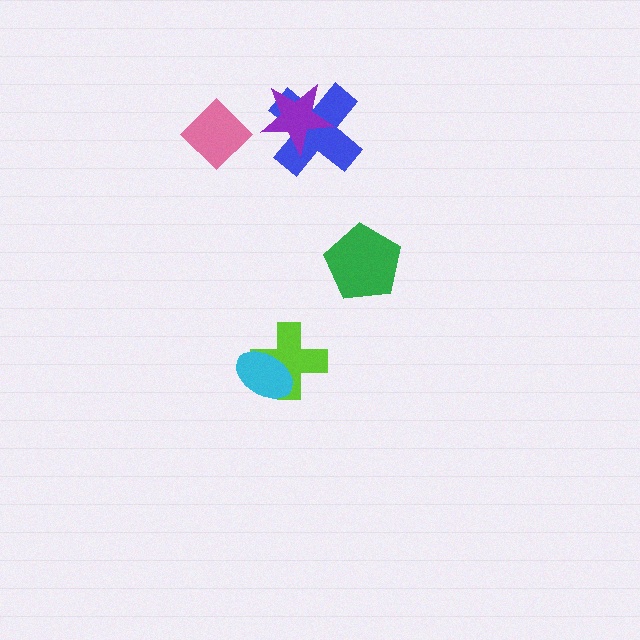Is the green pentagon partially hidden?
No, no other shape covers it.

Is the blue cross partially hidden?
Yes, it is partially covered by another shape.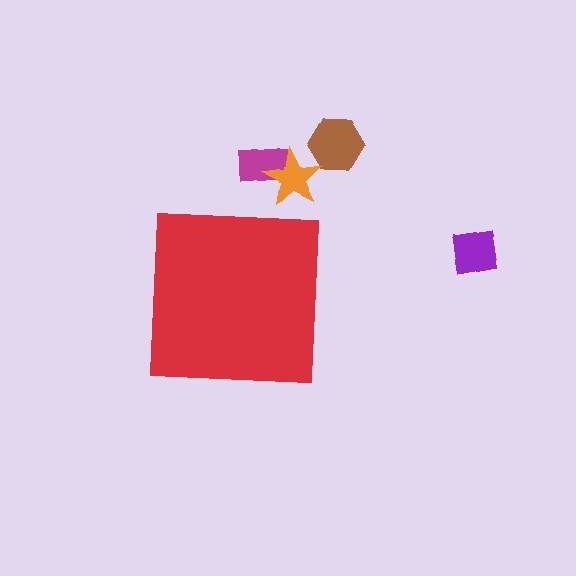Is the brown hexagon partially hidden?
No, the brown hexagon is fully visible.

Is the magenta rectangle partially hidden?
No, the magenta rectangle is fully visible.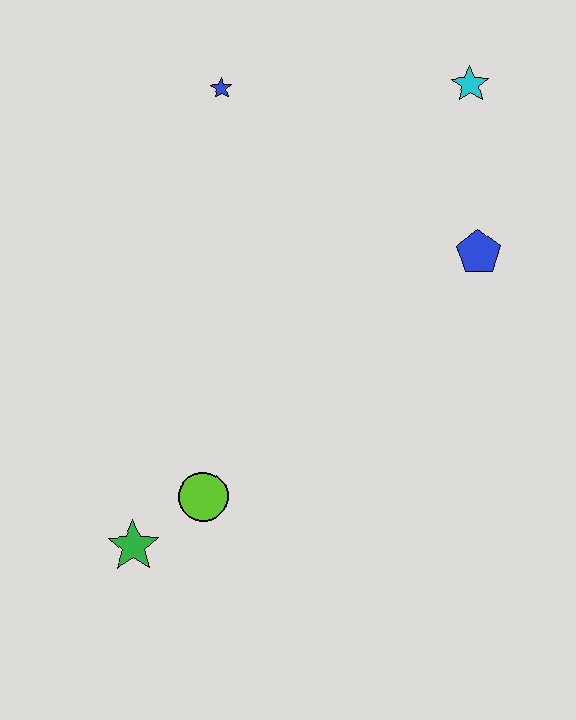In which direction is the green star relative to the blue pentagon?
The green star is to the left of the blue pentagon.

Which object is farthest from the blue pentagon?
The green star is farthest from the blue pentagon.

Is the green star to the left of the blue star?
Yes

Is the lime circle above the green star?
Yes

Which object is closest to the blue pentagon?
The cyan star is closest to the blue pentagon.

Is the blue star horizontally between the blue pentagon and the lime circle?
Yes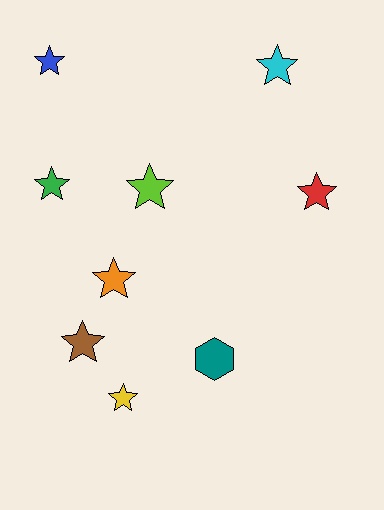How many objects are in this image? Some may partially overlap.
There are 9 objects.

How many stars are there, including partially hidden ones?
There are 8 stars.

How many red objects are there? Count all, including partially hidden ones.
There is 1 red object.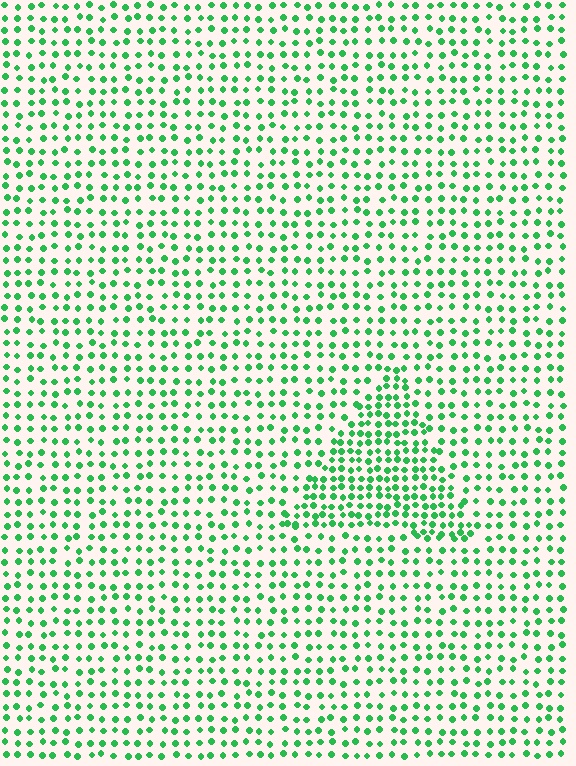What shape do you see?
I see a triangle.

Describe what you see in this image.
The image contains small green elements arranged at two different densities. A triangle-shaped region is visible where the elements are more densely packed than the surrounding area.